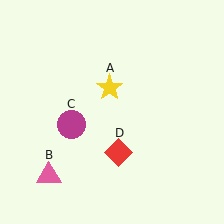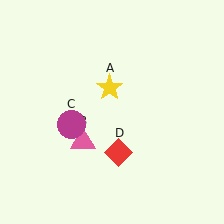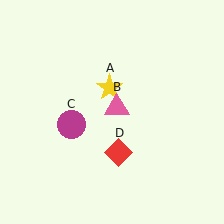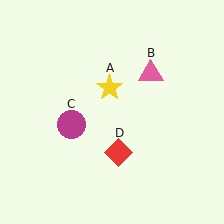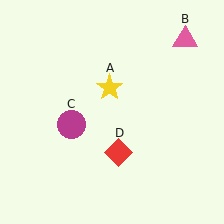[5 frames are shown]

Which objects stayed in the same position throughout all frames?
Yellow star (object A) and magenta circle (object C) and red diamond (object D) remained stationary.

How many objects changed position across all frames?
1 object changed position: pink triangle (object B).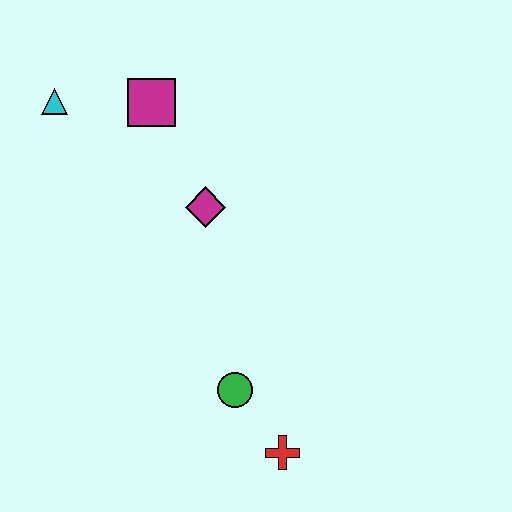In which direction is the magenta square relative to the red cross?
The magenta square is above the red cross.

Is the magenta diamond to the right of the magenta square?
Yes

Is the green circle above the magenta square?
No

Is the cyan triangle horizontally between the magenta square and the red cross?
No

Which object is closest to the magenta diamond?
The magenta square is closest to the magenta diamond.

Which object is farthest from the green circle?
The cyan triangle is farthest from the green circle.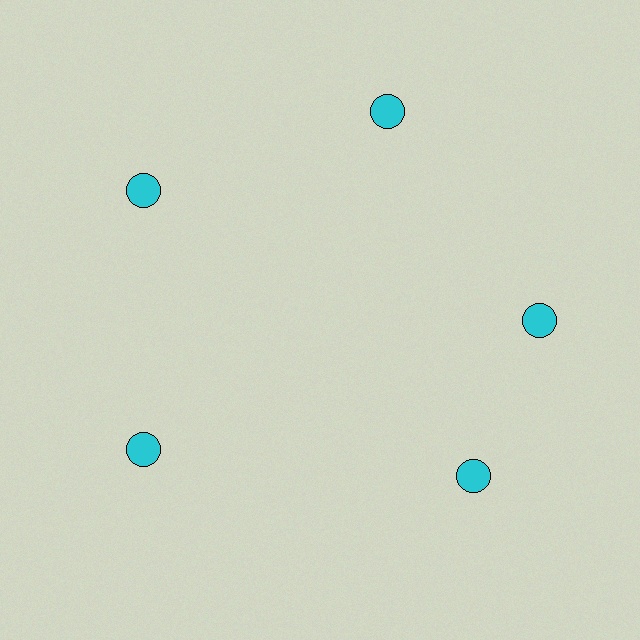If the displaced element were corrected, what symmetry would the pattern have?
It would have 5-fold rotational symmetry — the pattern would map onto itself every 72 degrees.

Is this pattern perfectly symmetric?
No. The 5 cyan circles are arranged in a ring, but one element near the 5 o'clock position is rotated out of alignment along the ring, breaking the 5-fold rotational symmetry.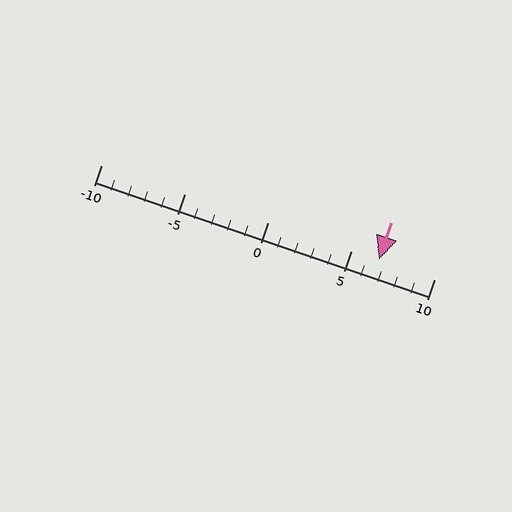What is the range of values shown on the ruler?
The ruler shows values from -10 to 10.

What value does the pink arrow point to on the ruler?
The pink arrow points to approximately 7.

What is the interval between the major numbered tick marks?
The major tick marks are spaced 5 units apart.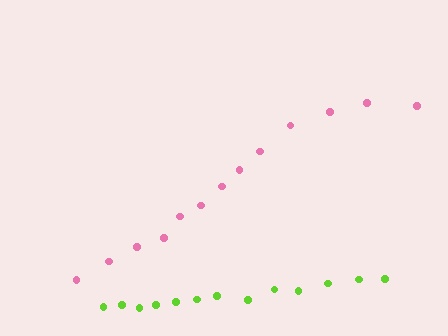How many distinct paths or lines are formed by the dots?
There are 2 distinct paths.